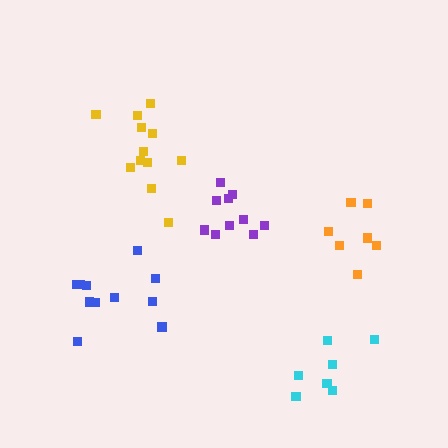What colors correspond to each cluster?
The clusters are colored: orange, blue, yellow, cyan, purple.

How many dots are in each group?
Group 1: 7 dots, Group 2: 11 dots, Group 3: 12 dots, Group 4: 7 dots, Group 5: 10 dots (47 total).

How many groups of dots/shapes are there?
There are 5 groups.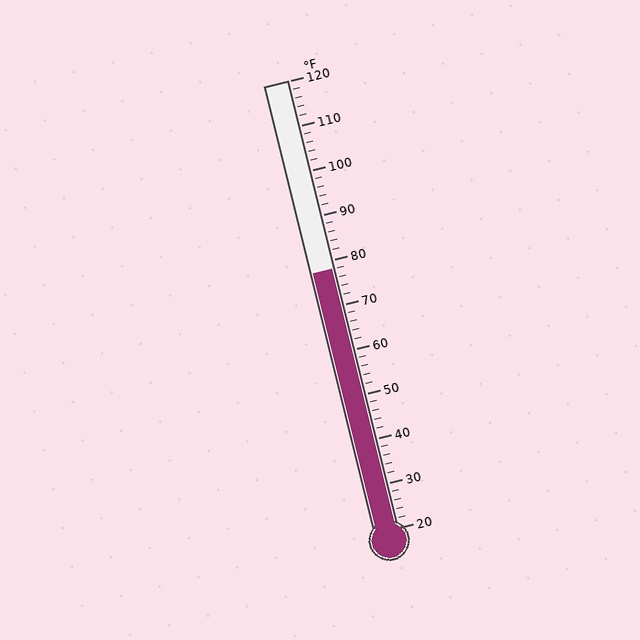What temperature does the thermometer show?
The thermometer shows approximately 78°F.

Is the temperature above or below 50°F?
The temperature is above 50°F.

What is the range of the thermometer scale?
The thermometer scale ranges from 20°F to 120°F.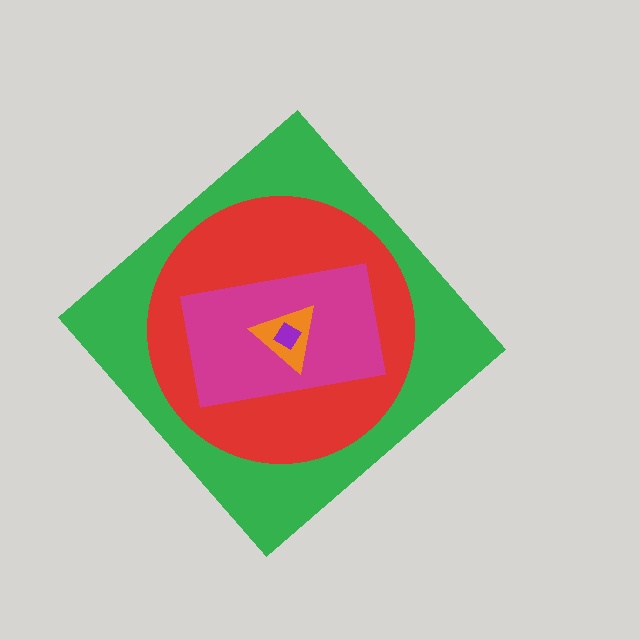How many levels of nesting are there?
5.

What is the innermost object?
The purple diamond.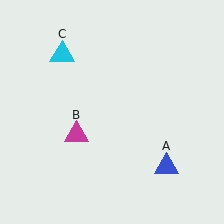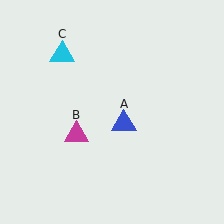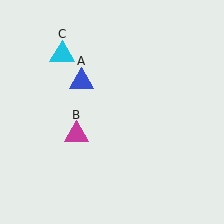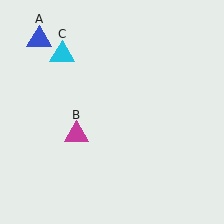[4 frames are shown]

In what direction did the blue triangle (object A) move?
The blue triangle (object A) moved up and to the left.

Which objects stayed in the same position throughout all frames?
Magenta triangle (object B) and cyan triangle (object C) remained stationary.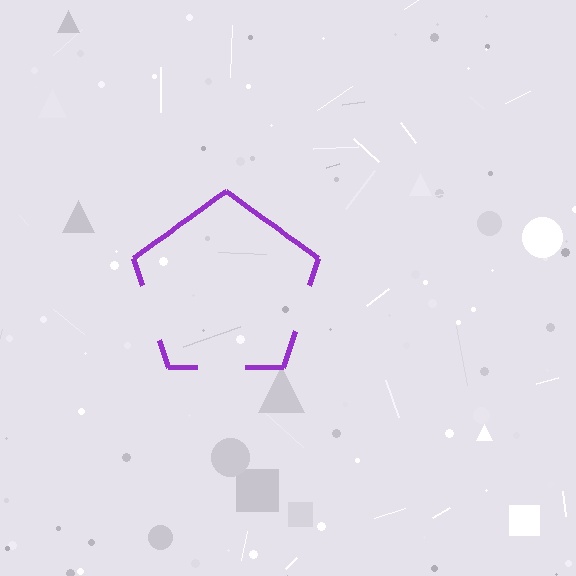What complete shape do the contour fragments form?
The contour fragments form a pentagon.